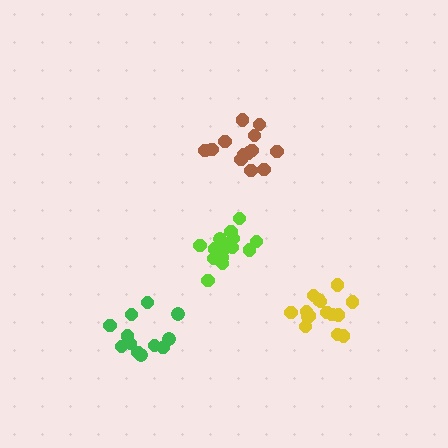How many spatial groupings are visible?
There are 4 spatial groupings.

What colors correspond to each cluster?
The clusters are colored: green, yellow, brown, lime.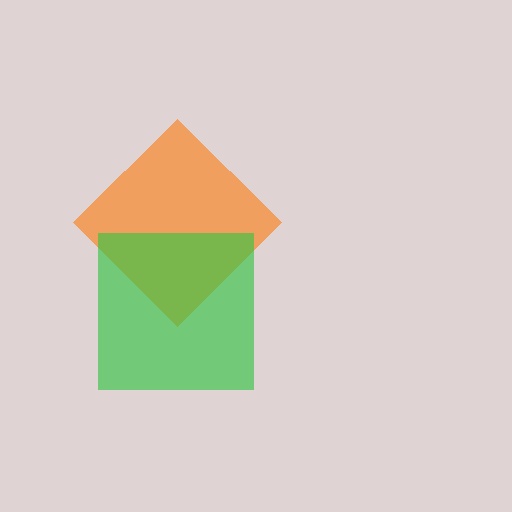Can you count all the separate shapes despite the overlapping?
Yes, there are 2 separate shapes.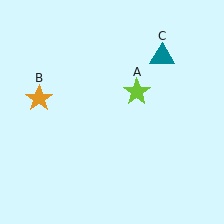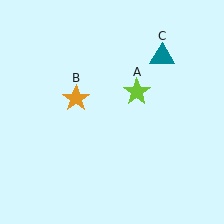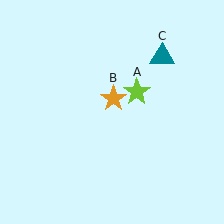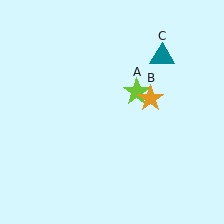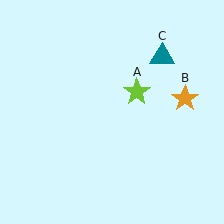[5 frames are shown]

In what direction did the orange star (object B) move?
The orange star (object B) moved right.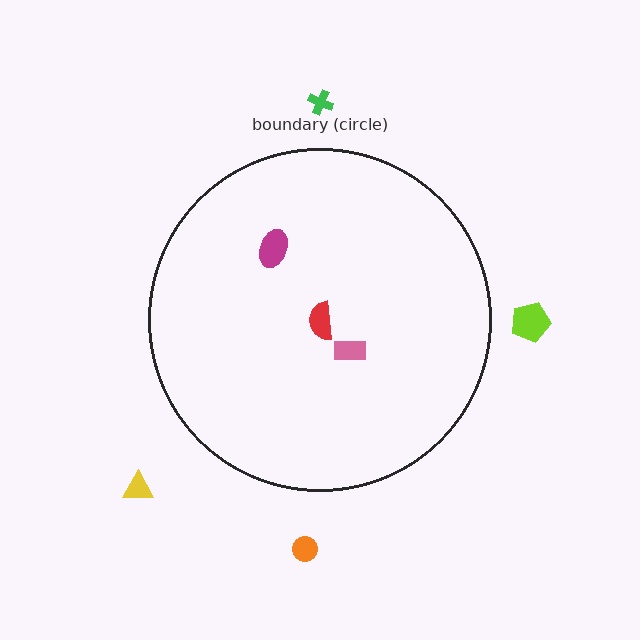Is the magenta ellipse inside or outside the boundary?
Inside.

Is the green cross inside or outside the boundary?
Outside.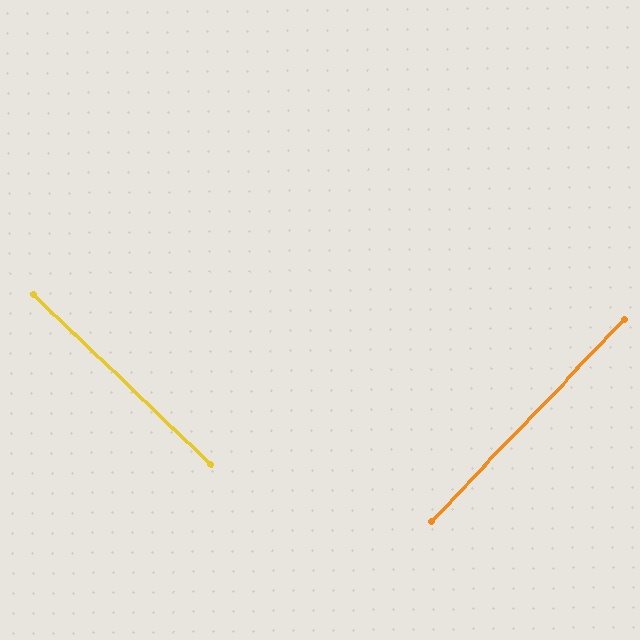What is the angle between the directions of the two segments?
Approximately 90 degrees.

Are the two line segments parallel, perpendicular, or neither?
Perpendicular — they meet at approximately 90°.